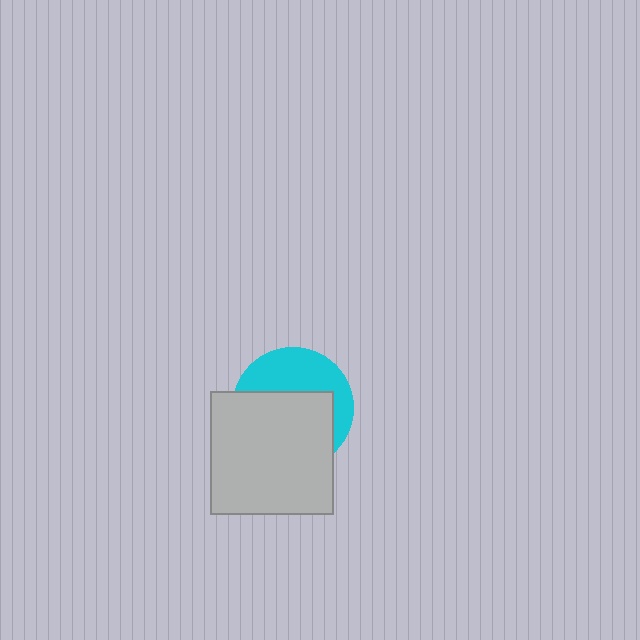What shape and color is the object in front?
The object in front is a light gray square.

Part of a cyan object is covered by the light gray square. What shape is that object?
It is a circle.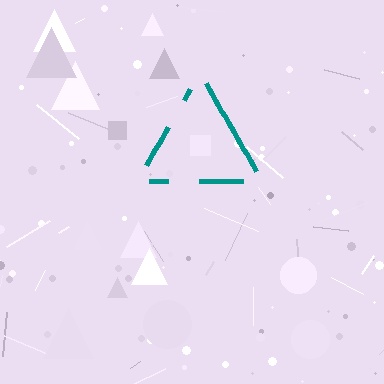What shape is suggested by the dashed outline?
The dashed outline suggests a triangle.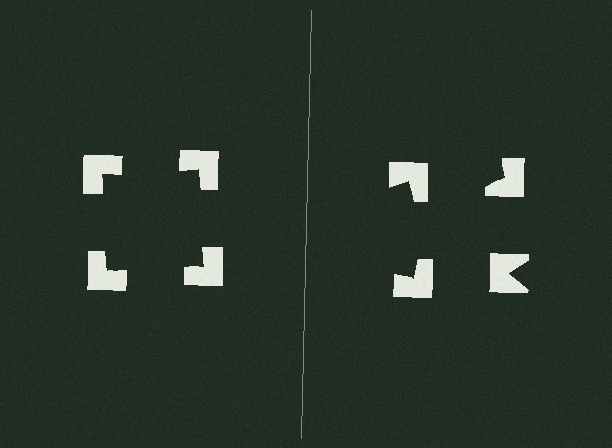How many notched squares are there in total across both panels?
8 — 4 on each side.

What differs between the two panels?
The notched squares are positioned identically on both sides; only the wedge orientations differ. On the left they align to a square; on the right they are misaligned.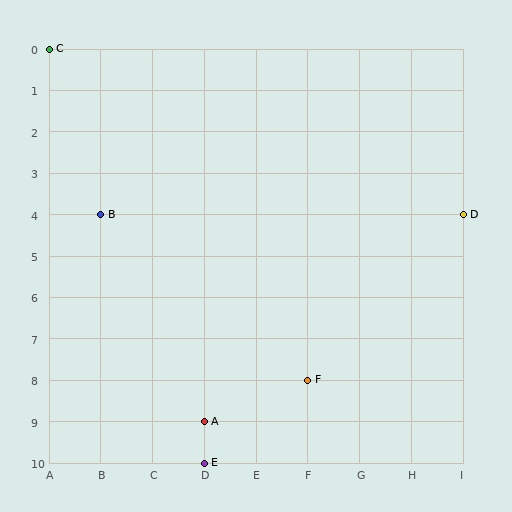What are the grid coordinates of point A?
Point A is at grid coordinates (D, 9).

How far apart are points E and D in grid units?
Points E and D are 5 columns and 6 rows apart (about 7.8 grid units diagonally).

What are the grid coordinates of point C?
Point C is at grid coordinates (A, 0).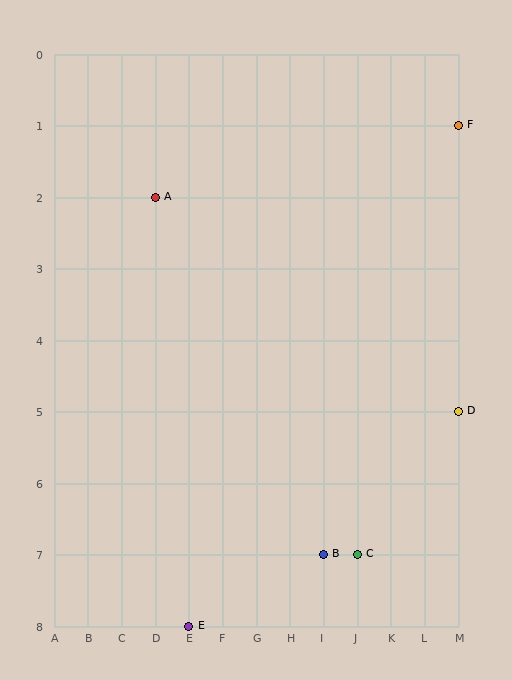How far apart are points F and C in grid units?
Points F and C are 3 columns and 6 rows apart (about 6.7 grid units diagonally).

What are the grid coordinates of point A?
Point A is at grid coordinates (D, 2).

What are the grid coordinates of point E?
Point E is at grid coordinates (E, 8).